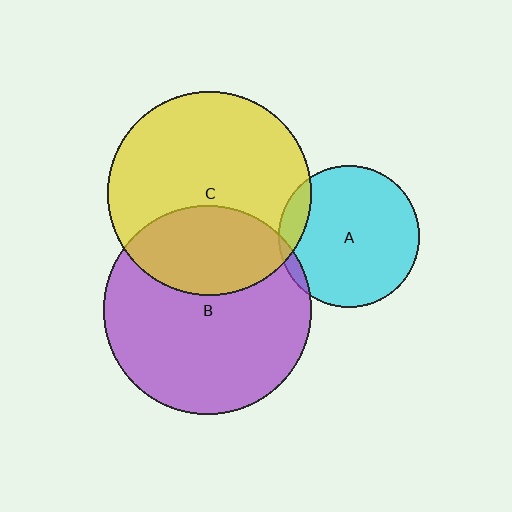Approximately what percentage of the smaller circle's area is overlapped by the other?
Approximately 35%.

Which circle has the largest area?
Circle B (purple).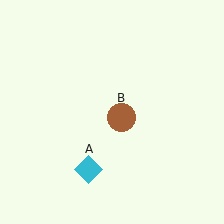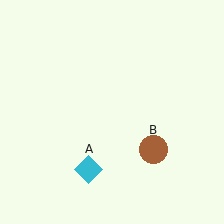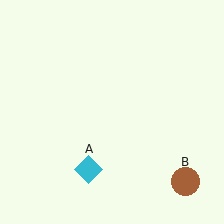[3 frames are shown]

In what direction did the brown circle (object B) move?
The brown circle (object B) moved down and to the right.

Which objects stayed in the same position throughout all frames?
Cyan diamond (object A) remained stationary.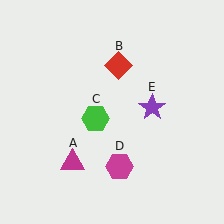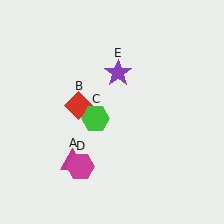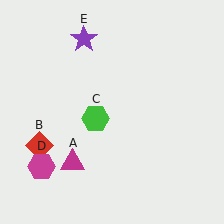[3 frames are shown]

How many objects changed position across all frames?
3 objects changed position: red diamond (object B), magenta hexagon (object D), purple star (object E).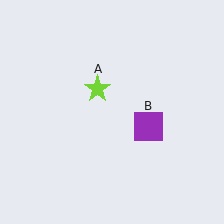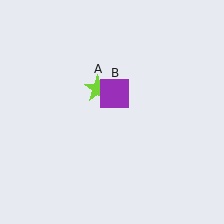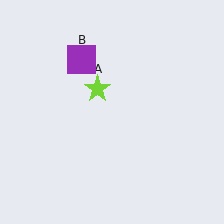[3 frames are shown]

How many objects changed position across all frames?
1 object changed position: purple square (object B).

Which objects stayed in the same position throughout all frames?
Lime star (object A) remained stationary.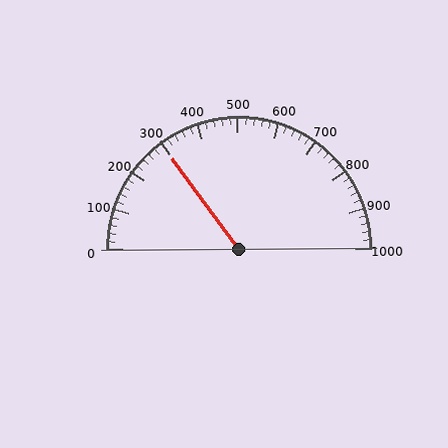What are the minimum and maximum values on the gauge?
The gauge ranges from 0 to 1000.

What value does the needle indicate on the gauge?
The needle indicates approximately 300.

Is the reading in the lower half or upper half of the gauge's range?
The reading is in the lower half of the range (0 to 1000).